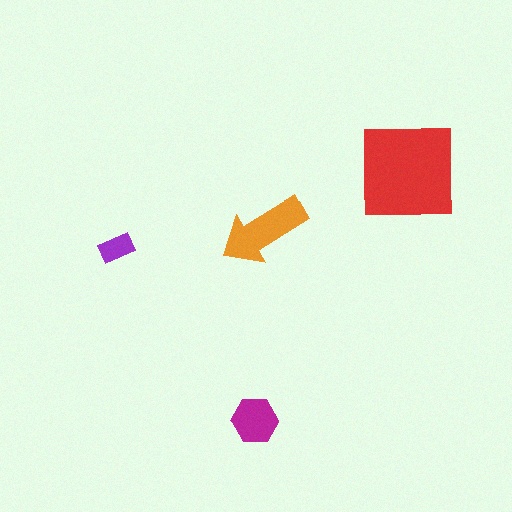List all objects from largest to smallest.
The red square, the orange arrow, the magenta hexagon, the purple rectangle.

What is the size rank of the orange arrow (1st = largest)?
2nd.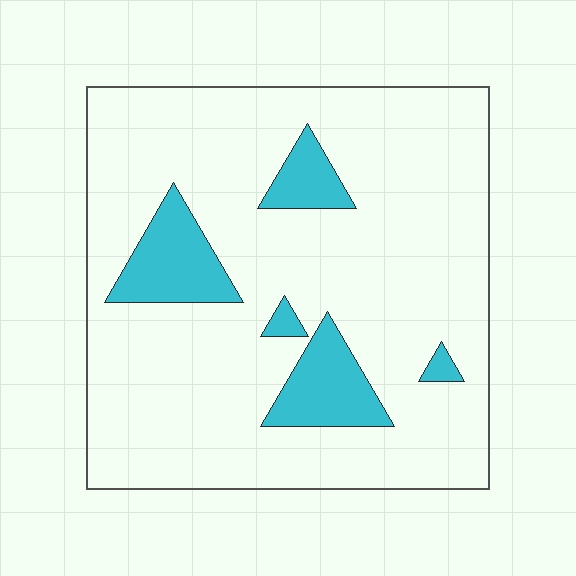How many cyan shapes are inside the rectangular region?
5.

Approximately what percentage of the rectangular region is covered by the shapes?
Approximately 15%.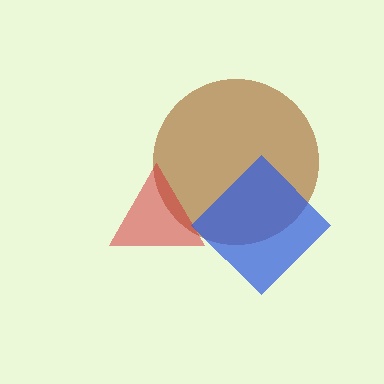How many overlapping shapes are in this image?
There are 3 overlapping shapes in the image.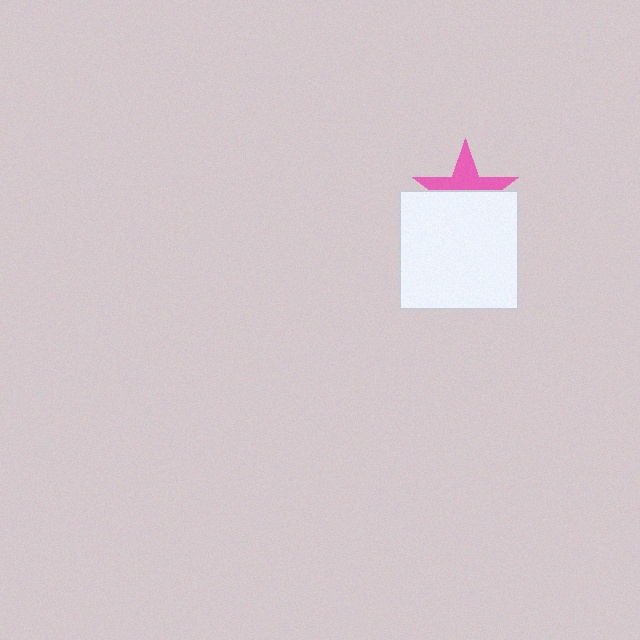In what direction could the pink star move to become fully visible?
The pink star could move up. That would shift it out from behind the white square entirely.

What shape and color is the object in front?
The object in front is a white square.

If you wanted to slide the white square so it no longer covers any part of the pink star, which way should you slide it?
Slide it down — that is the most direct way to separate the two shapes.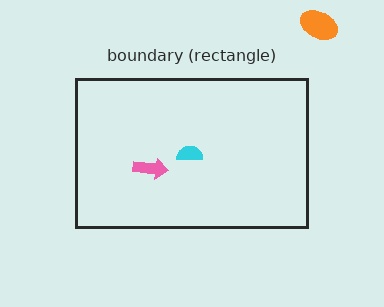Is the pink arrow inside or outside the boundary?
Inside.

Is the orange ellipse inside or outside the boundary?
Outside.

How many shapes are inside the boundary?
2 inside, 1 outside.